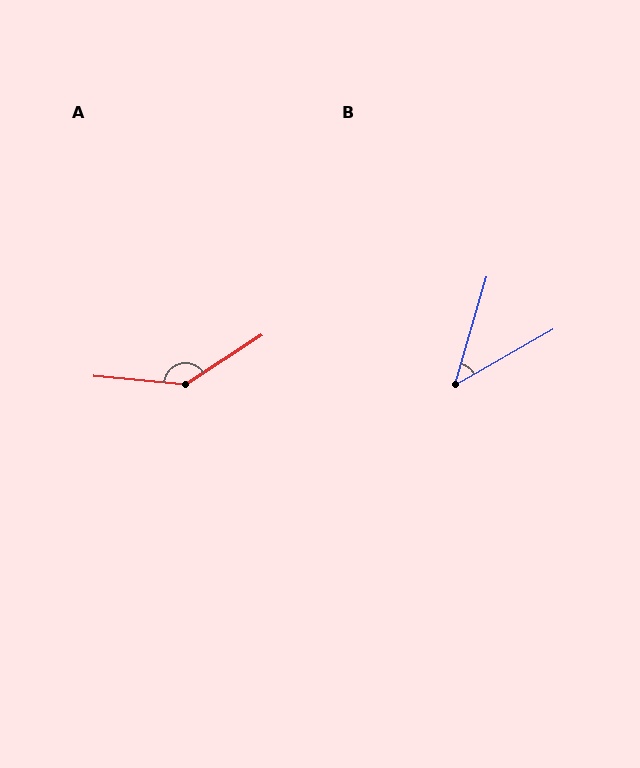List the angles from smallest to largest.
B (44°), A (142°).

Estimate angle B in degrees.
Approximately 44 degrees.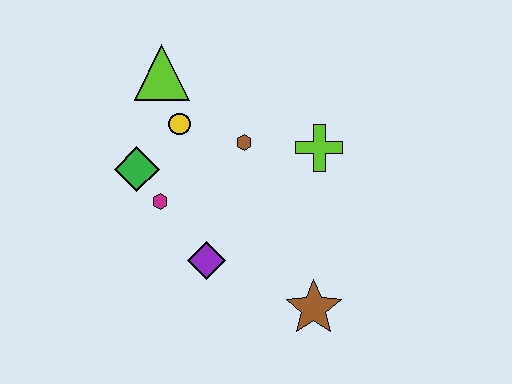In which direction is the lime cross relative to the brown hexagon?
The lime cross is to the right of the brown hexagon.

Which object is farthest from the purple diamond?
The lime triangle is farthest from the purple diamond.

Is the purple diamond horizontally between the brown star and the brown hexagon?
No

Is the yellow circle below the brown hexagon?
No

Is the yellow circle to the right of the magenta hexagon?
Yes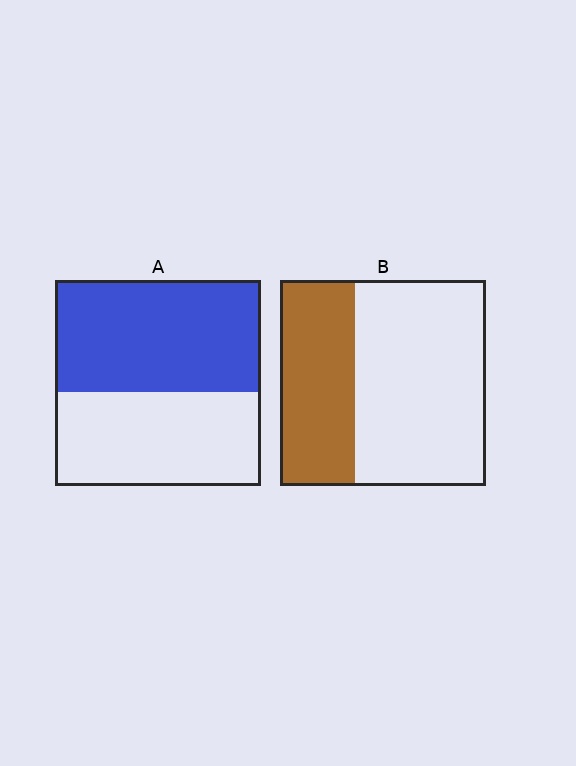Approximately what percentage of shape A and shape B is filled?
A is approximately 55% and B is approximately 35%.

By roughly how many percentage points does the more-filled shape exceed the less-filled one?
By roughly 20 percentage points (A over B).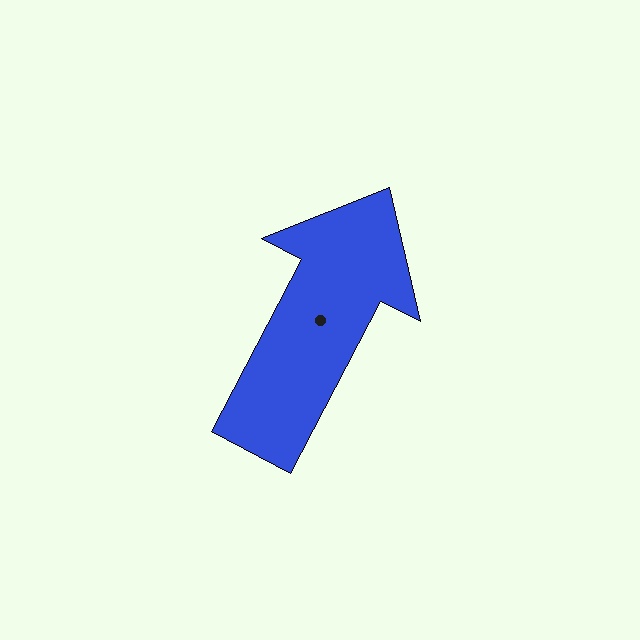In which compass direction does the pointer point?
Northeast.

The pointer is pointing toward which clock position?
Roughly 1 o'clock.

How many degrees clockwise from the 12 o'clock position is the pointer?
Approximately 28 degrees.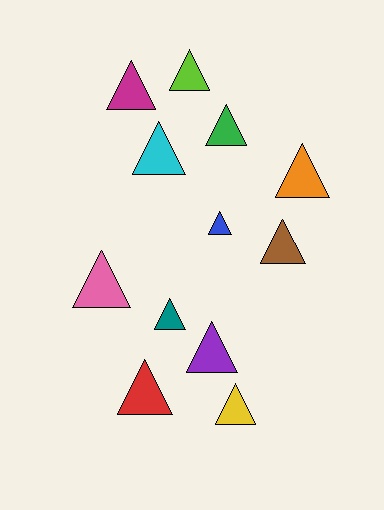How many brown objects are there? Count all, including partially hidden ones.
There is 1 brown object.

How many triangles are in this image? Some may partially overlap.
There are 12 triangles.